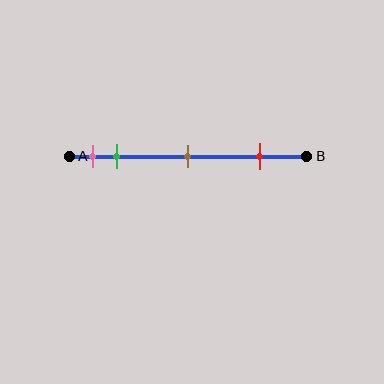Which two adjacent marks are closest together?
The pink and green marks are the closest adjacent pair.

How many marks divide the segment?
There are 4 marks dividing the segment.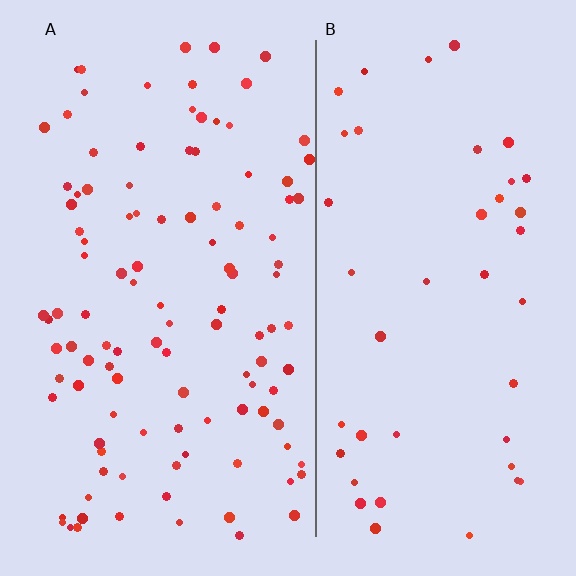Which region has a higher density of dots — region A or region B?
A (the left).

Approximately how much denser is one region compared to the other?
Approximately 2.5× — region A over region B.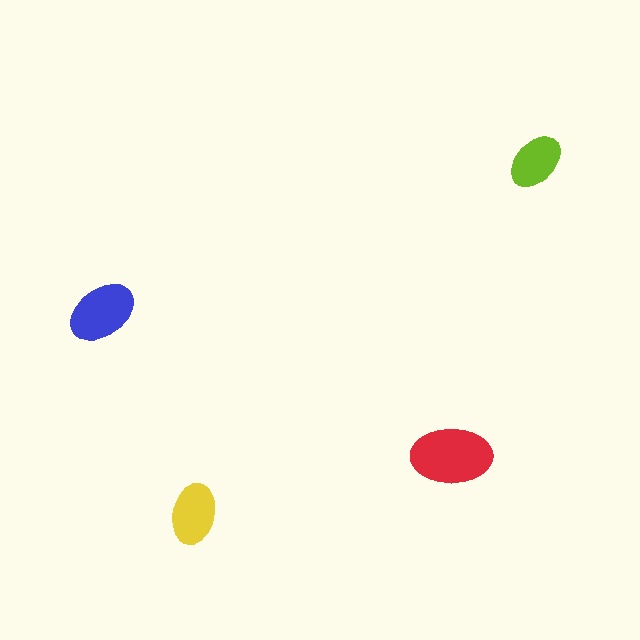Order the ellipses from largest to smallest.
the red one, the blue one, the yellow one, the lime one.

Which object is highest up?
The lime ellipse is topmost.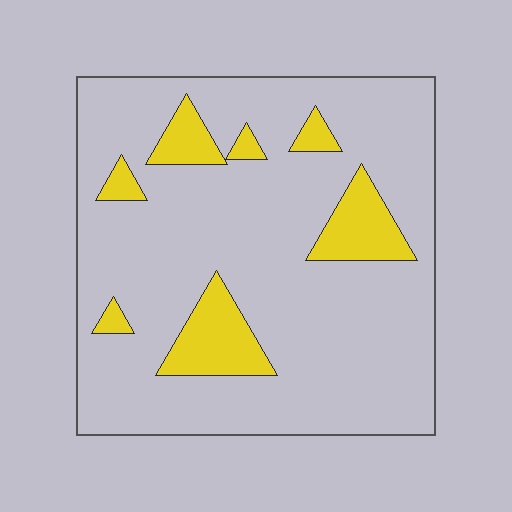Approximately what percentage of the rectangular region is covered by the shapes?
Approximately 15%.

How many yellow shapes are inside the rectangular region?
7.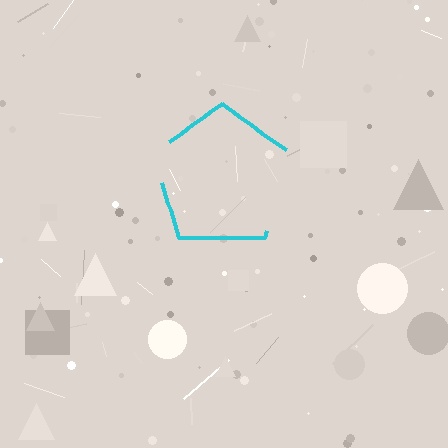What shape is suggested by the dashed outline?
The dashed outline suggests a pentagon.